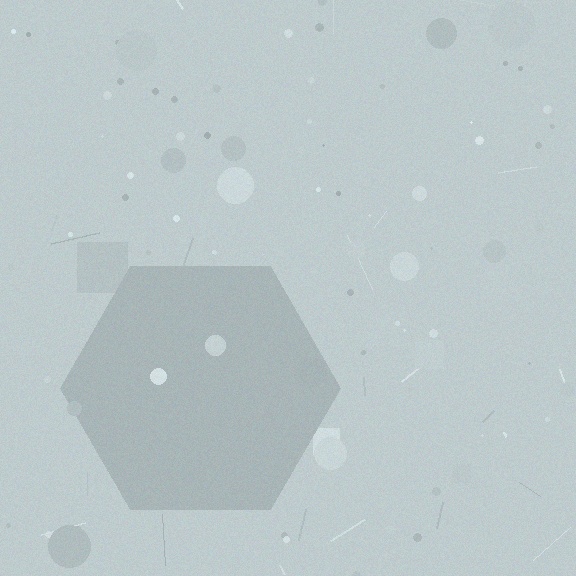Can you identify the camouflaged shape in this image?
The camouflaged shape is a hexagon.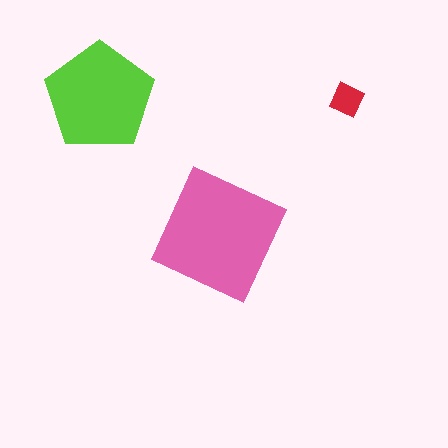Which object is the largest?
The pink square.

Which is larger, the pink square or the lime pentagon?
The pink square.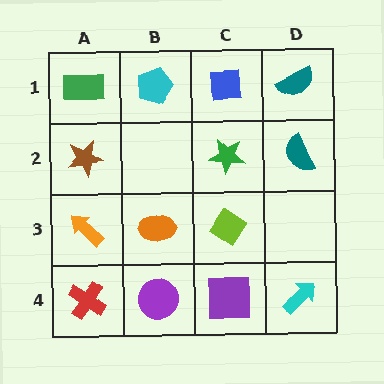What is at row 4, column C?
A purple square.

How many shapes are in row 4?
4 shapes.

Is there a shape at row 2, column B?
No, that cell is empty.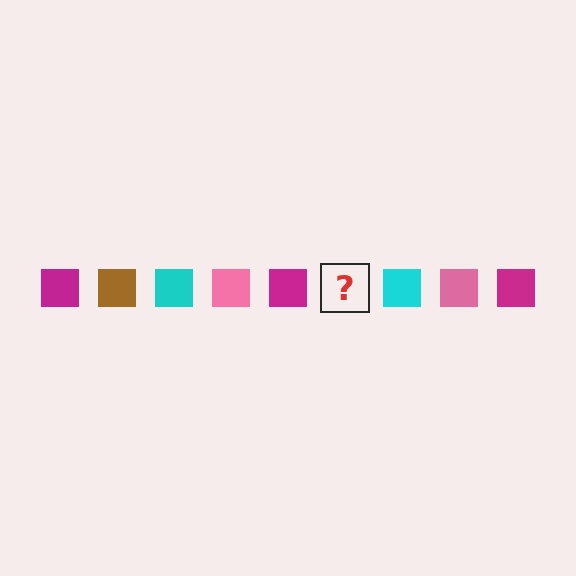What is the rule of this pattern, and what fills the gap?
The rule is that the pattern cycles through magenta, brown, cyan, pink squares. The gap should be filled with a brown square.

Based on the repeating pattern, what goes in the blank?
The blank should be a brown square.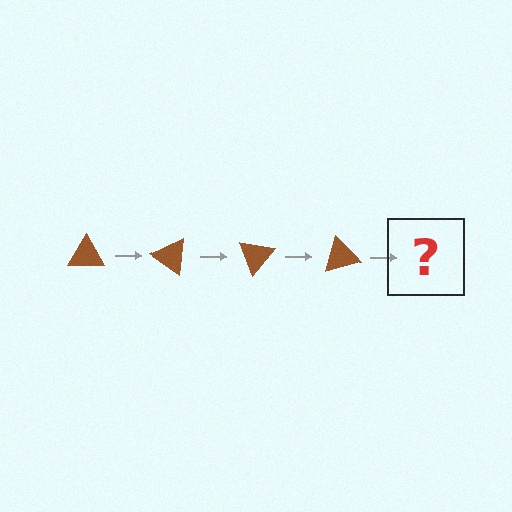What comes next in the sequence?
The next element should be a brown triangle rotated 140 degrees.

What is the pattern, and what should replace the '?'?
The pattern is that the triangle rotates 35 degrees each step. The '?' should be a brown triangle rotated 140 degrees.